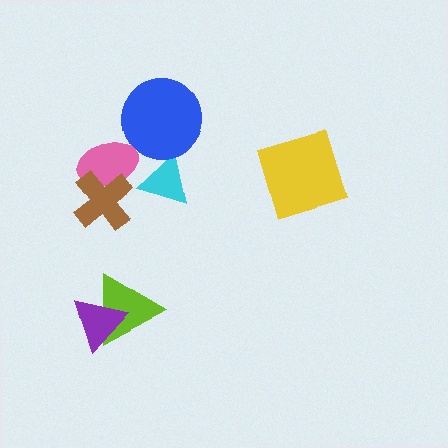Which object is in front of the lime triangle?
The purple triangle is in front of the lime triangle.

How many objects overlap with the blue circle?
0 objects overlap with the blue circle.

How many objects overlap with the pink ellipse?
1 object overlaps with the pink ellipse.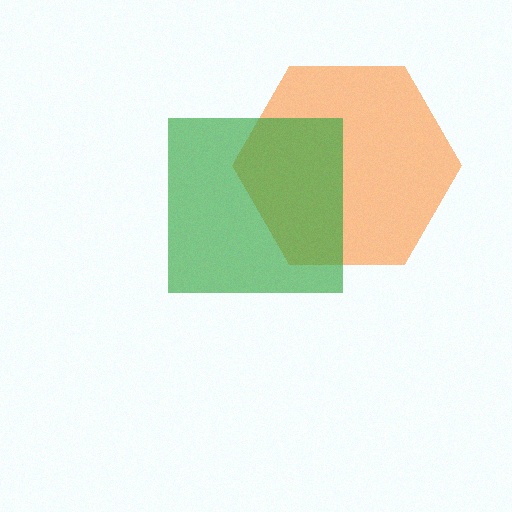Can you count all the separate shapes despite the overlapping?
Yes, there are 2 separate shapes.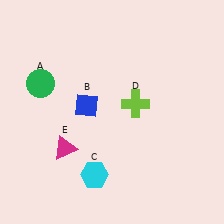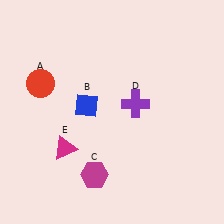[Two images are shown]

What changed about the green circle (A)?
In Image 1, A is green. In Image 2, it changed to red.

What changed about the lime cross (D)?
In Image 1, D is lime. In Image 2, it changed to purple.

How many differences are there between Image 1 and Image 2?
There are 3 differences between the two images.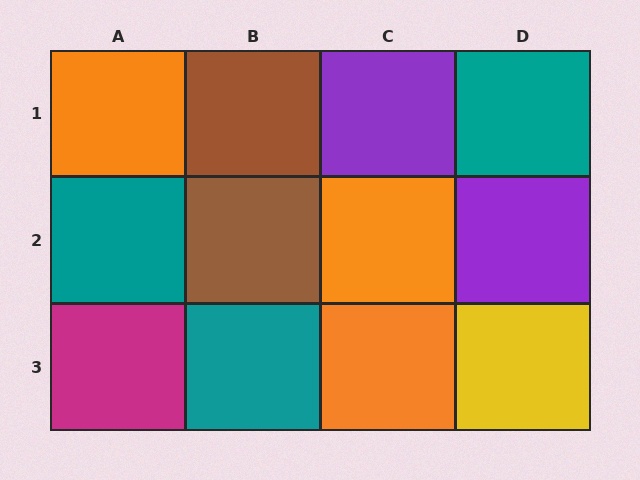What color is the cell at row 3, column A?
Magenta.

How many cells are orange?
3 cells are orange.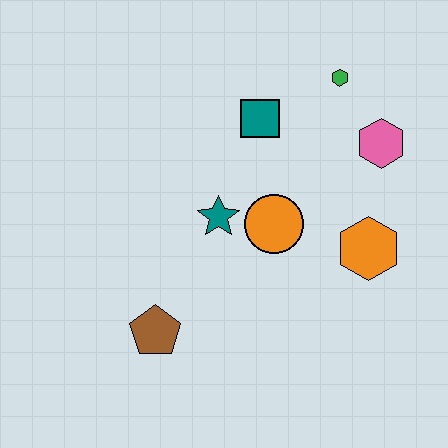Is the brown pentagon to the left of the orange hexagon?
Yes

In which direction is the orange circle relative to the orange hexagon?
The orange circle is to the left of the orange hexagon.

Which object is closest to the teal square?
The green hexagon is closest to the teal square.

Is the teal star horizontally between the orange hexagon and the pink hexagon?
No